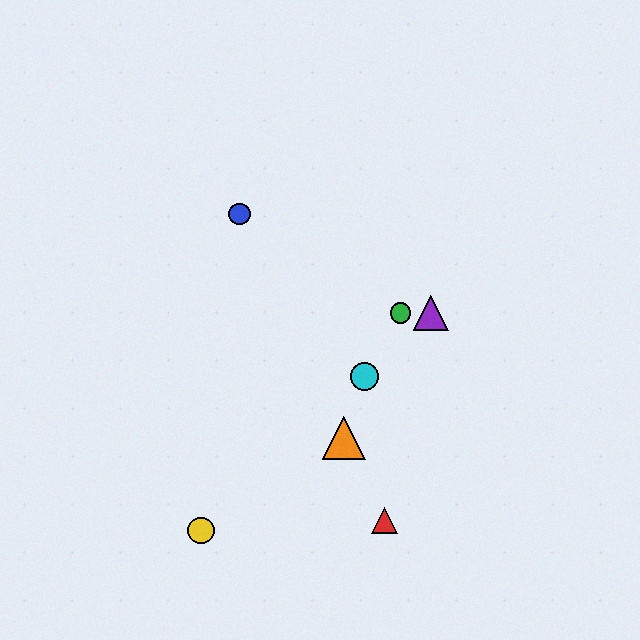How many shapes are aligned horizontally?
2 shapes (the green circle, the purple triangle) are aligned horizontally.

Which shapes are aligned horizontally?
The green circle, the purple triangle are aligned horizontally.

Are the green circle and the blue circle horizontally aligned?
No, the green circle is at y≈313 and the blue circle is at y≈214.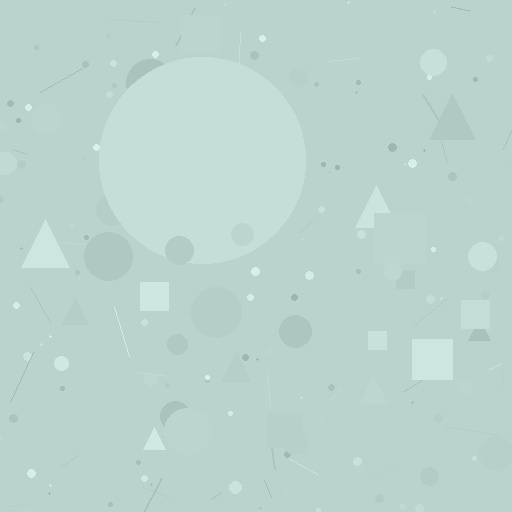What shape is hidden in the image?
A circle is hidden in the image.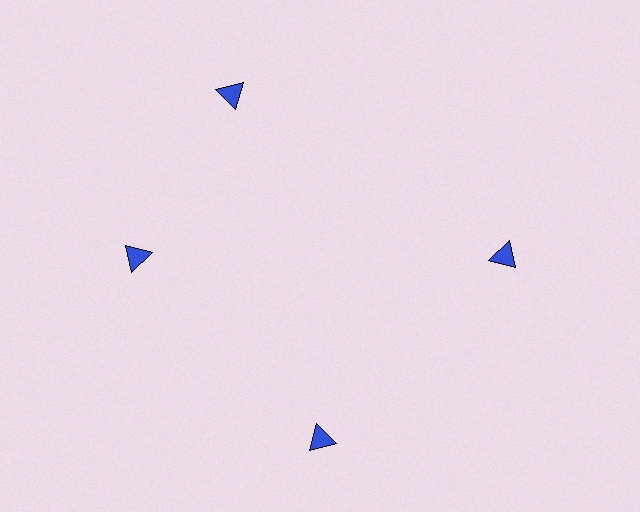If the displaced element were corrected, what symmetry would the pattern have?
It would have 4-fold rotational symmetry — the pattern would map onto itself every 90 degrees.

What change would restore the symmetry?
The symmetry would be restored by rotating it back into even spacing with its neighbors so that all 4 triangles sit at equal angles and equal distance from the center.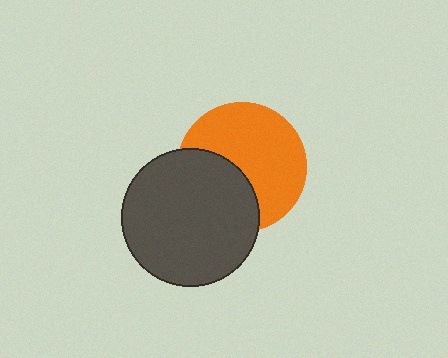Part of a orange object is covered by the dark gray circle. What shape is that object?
It is a circle.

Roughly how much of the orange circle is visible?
About half of it is visible (roughly 62%).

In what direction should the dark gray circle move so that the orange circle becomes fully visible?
The dark gray circle should move toward the lower-left. That is the shortest direction to clear the overlap and leave the orange circle fully visible.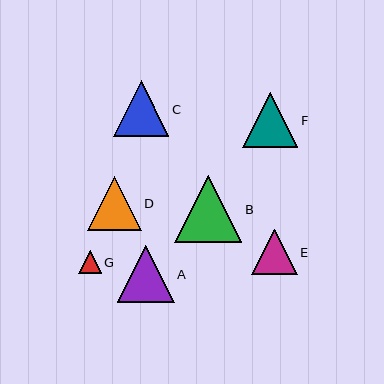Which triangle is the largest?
Triangle B is the largest with a size of approximately 67 pixels.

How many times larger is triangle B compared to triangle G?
Triangle B is approximately 3.0 times the size of triangle G.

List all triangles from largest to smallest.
From largest to smallest: B, A, C, F, D, E, G.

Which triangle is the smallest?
Triangle G is the smallest with a size of approximately 23 pixels.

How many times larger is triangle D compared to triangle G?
Triangle D is approximately 2.4 times the size of triangle G.